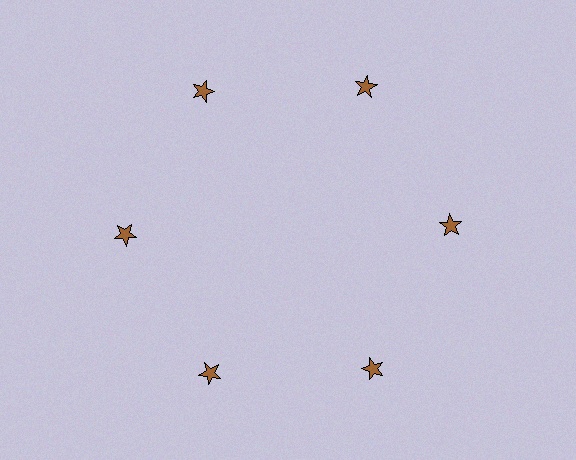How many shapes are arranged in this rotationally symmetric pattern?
There are 6 shapes, arranged in 6 groups of 1.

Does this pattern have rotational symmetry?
Yes, this pattern has 6-fold rotational symmetry. It looks the same after rotating 60 degrees around the center.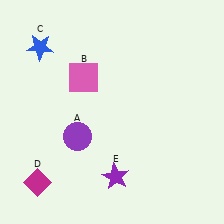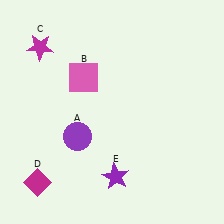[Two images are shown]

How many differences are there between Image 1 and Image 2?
There is 1 difference between the two images.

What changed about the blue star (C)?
In Image 1, C is blue. In Image 2, it changed to magenta.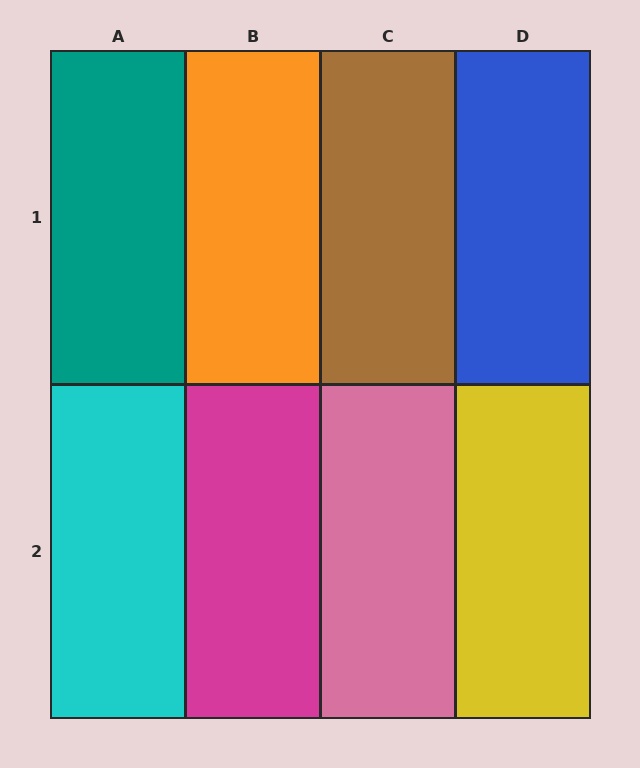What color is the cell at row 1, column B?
Orange.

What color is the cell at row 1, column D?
Blue.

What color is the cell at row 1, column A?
Teal.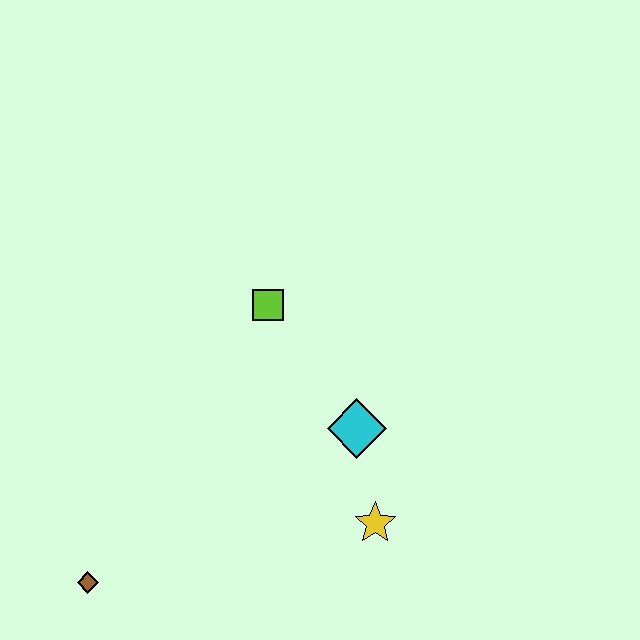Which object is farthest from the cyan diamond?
The brown diamond is farthest from the cyan diamond.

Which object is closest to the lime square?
The cyan diamond is closest to the lime square.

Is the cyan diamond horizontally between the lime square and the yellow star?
Yes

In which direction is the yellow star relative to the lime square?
The yellow star is below the lime square.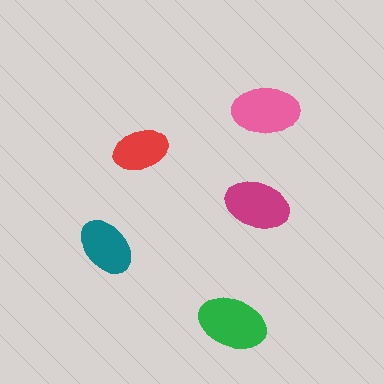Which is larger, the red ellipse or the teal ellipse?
The teal one.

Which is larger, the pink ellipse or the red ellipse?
The pink one.